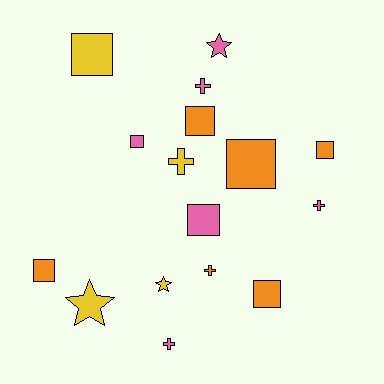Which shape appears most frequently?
Square, with 8 objects.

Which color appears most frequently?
Orange, with 6 objects.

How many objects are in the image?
There are 16 objects.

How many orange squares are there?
There are 5 orange squares.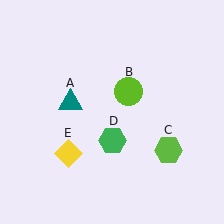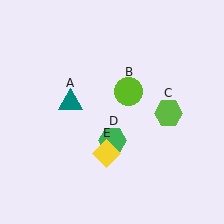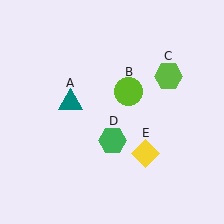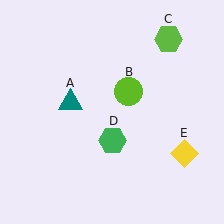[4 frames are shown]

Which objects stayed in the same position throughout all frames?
Teal triangle (object A) and lime circle (object B) and green hexagon (object D) remained stationary.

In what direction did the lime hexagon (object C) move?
The lime hexagon (object C) moved up.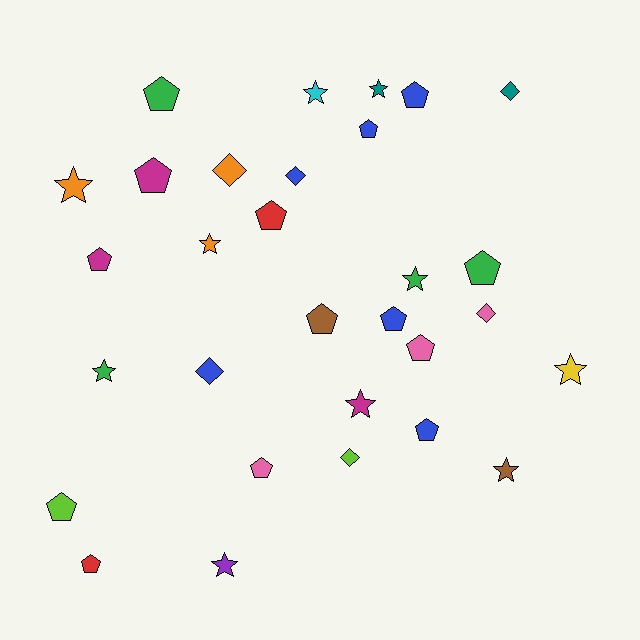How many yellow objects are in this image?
There is 1 yellow object.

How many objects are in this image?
There are 30 objects.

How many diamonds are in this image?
There are 6 diamonds.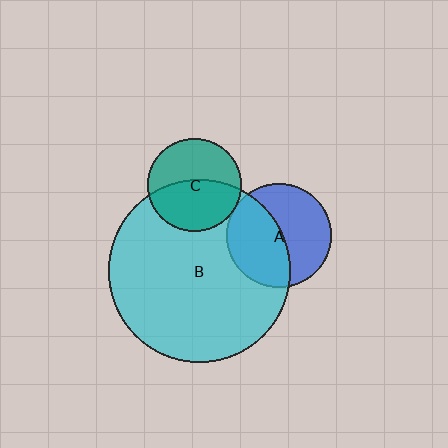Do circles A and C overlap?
Yes.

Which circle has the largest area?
Circle B (cyan).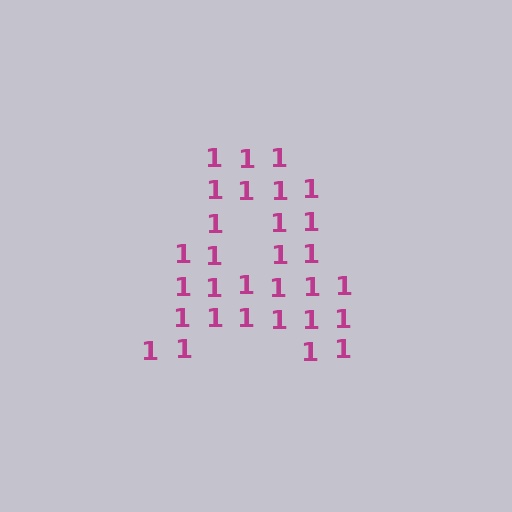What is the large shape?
The large shape is the letter A.